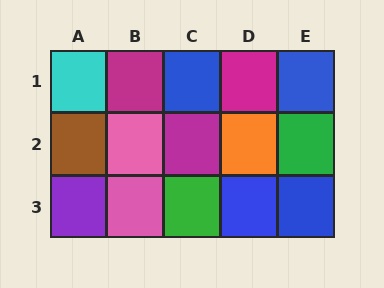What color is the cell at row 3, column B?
Pink.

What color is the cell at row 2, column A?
Brown.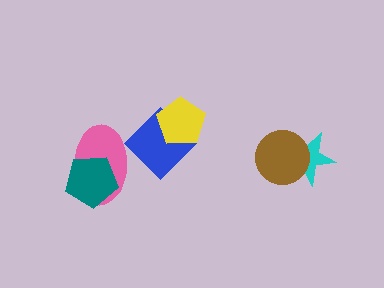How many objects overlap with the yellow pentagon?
1 object overlaps with the yellow pentagon.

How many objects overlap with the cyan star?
1 object overlaps with the cyan star.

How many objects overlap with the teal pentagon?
1 object overlaps with the teal pentagon.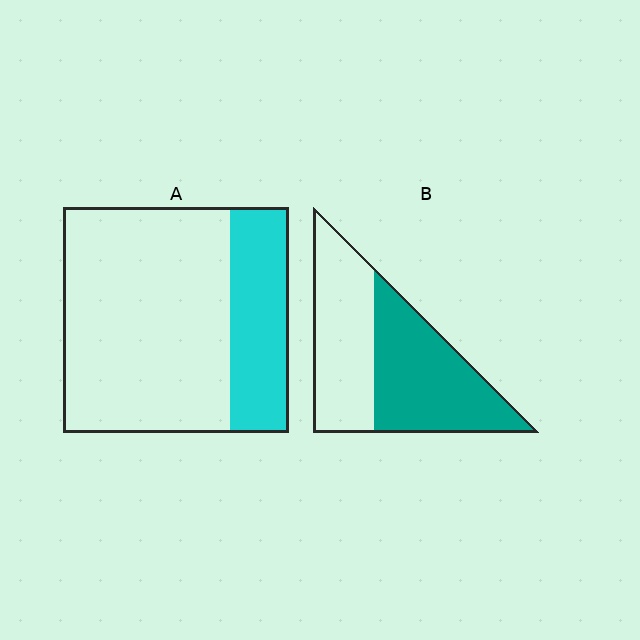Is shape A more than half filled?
No.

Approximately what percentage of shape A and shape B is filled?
A is approximately 25% and B is approximately 55%.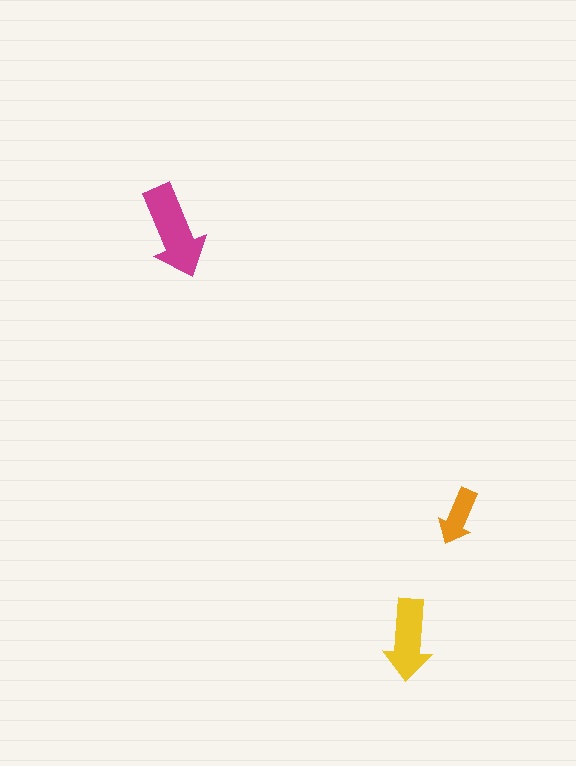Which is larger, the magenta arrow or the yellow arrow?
The magenta one.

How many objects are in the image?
There are 3 objects in the image.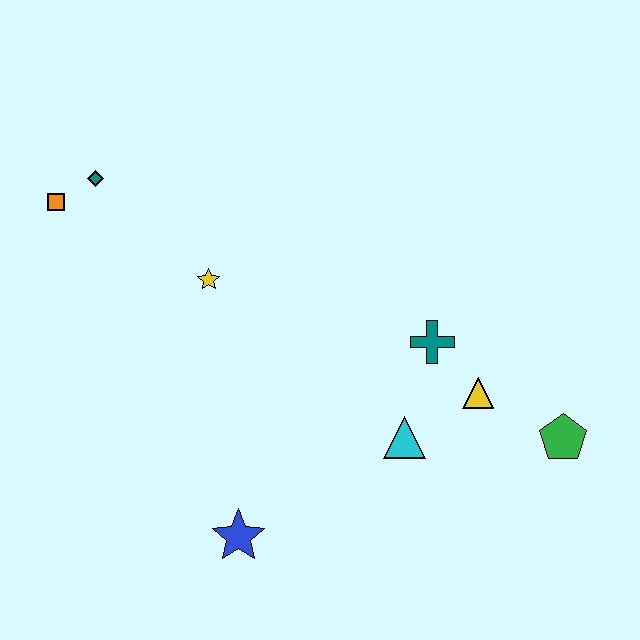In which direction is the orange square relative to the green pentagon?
The orange square is to the left of the green pentagon.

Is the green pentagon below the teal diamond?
Yes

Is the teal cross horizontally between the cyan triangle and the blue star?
No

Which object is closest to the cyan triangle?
The yellow triangle is closest to the cyan triangle.